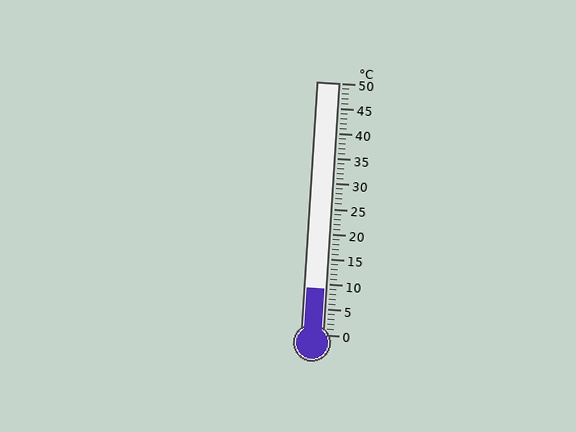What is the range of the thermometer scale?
The thermometer scale ranges from 0°C to 50°C.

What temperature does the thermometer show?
The thermometer shows approximately 9°C.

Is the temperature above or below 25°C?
The temperature is below 25°C.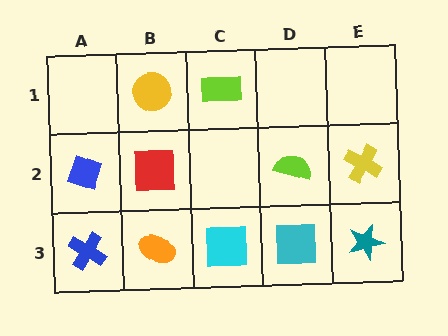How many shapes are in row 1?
2 shapes.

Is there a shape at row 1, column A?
No, that cell is empty.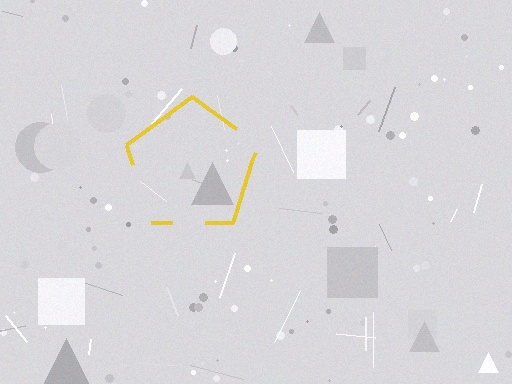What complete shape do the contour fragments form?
The contour fragments form a pentagon.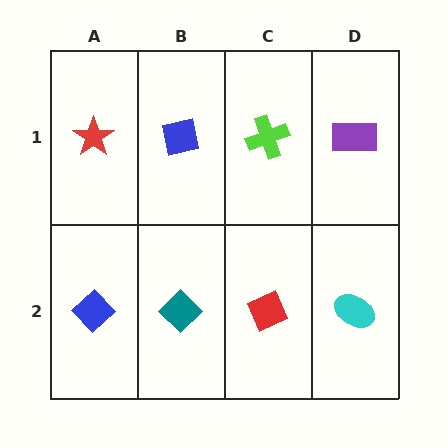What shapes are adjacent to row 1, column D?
A cyan ellipse (row 2, column D), a lime cross (row 1, column C).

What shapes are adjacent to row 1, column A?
A blue diamond (row 2, column A), a blue square (row 1, column B).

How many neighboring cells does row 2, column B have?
3.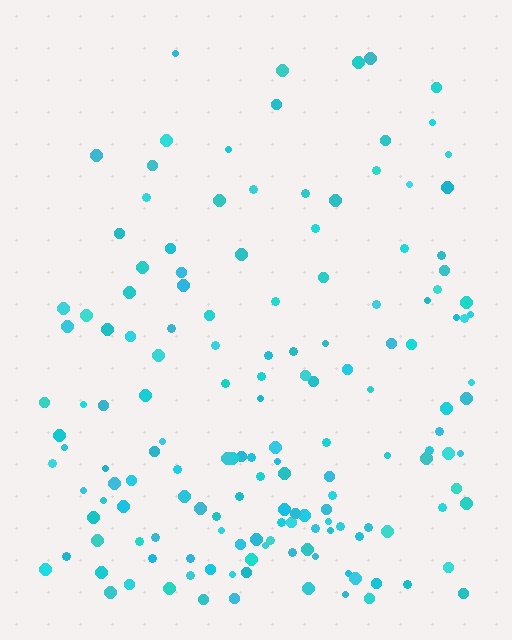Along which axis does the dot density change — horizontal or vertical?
Vertical.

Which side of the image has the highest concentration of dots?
The bottom.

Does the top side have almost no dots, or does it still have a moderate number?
Still a moderate number, just noticeably fewer than the bottom.